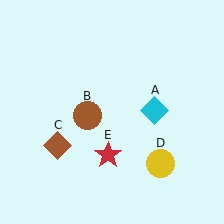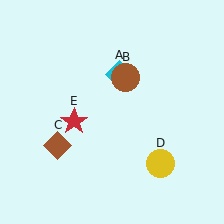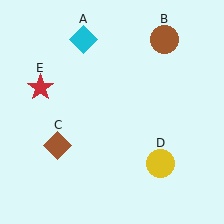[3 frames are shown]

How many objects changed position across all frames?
3 objects changed position: cyan diamond (object A), brown circle (object B), red star (object E).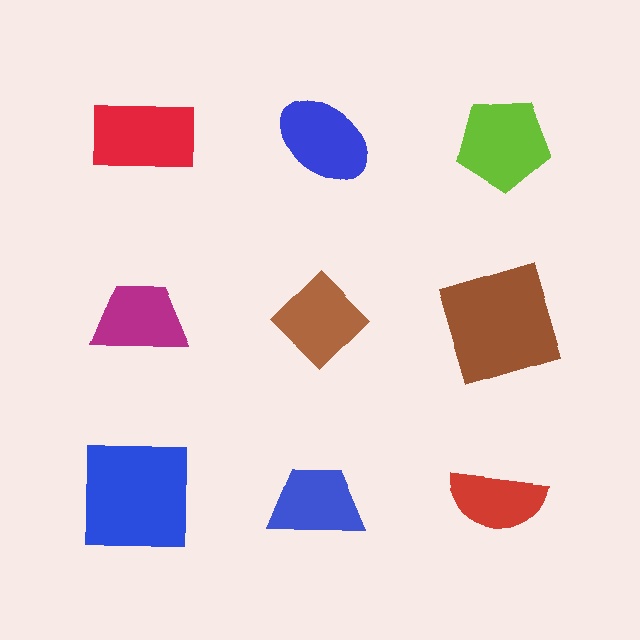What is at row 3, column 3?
A red semicircle.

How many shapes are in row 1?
3 shapes.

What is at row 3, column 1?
A blue square.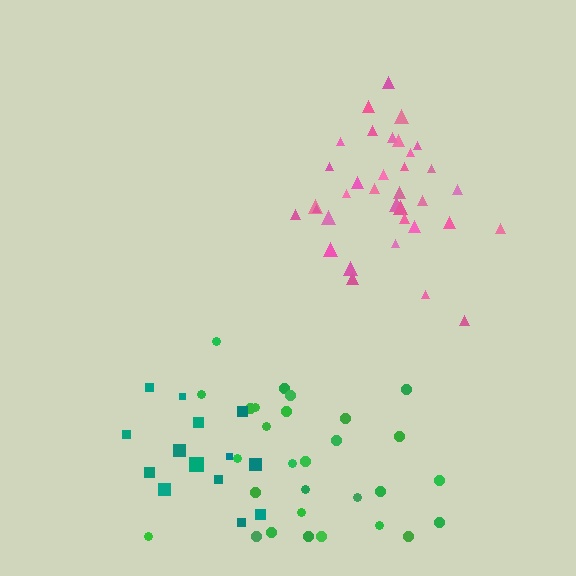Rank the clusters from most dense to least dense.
pink, teal, green.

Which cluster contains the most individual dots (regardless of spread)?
Pink (35).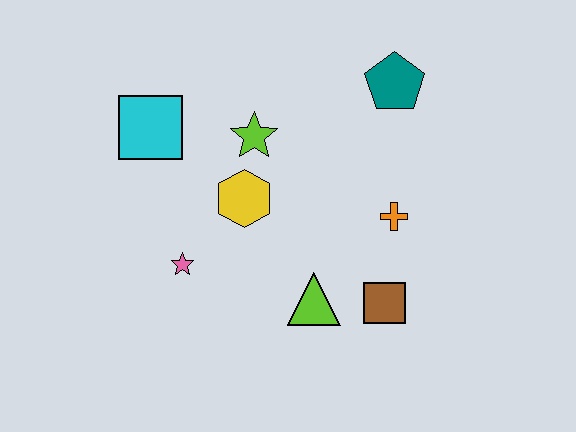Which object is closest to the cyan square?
The lime star is closest to the cyan square.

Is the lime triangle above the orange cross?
No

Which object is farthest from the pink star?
The teal pentagon is farthest from the pink star.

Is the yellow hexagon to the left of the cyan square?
No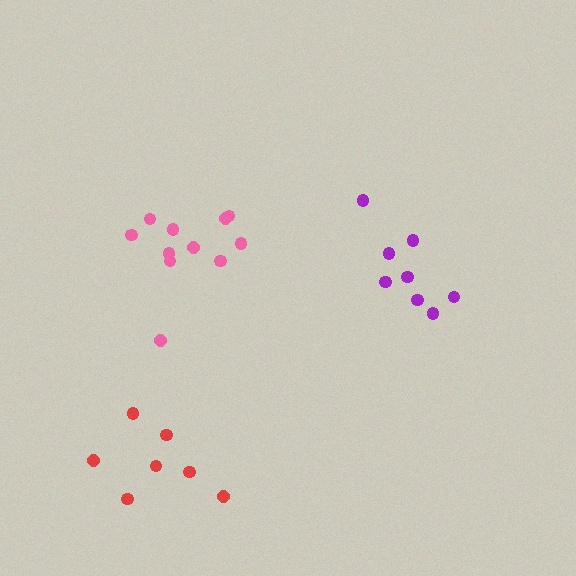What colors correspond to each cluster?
The clusters are colored: red, purple, pink.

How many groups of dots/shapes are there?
There are 3 groups.